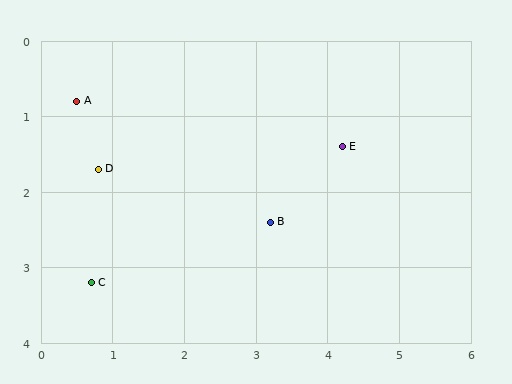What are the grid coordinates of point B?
Point B is at approximately (3.2, 2.4).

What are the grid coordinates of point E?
Point E is at approximately (4.2, 1.4).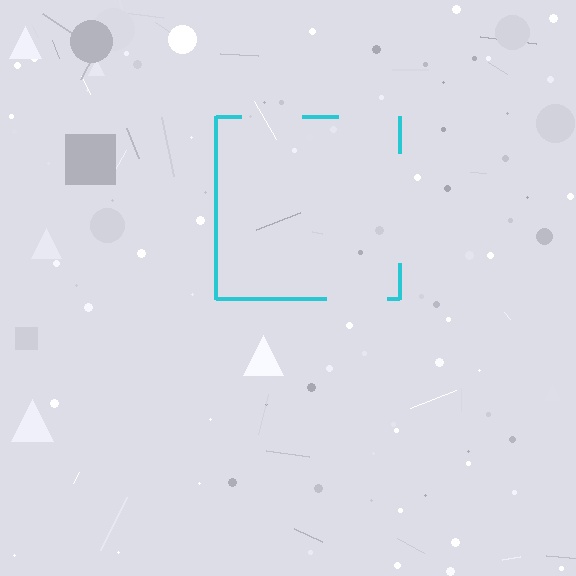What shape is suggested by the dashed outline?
The dashed outline suggests a square.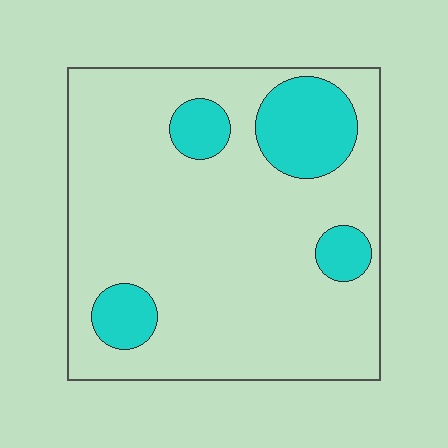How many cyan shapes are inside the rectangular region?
4.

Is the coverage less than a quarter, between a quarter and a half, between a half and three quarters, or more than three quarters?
Less than a quarter.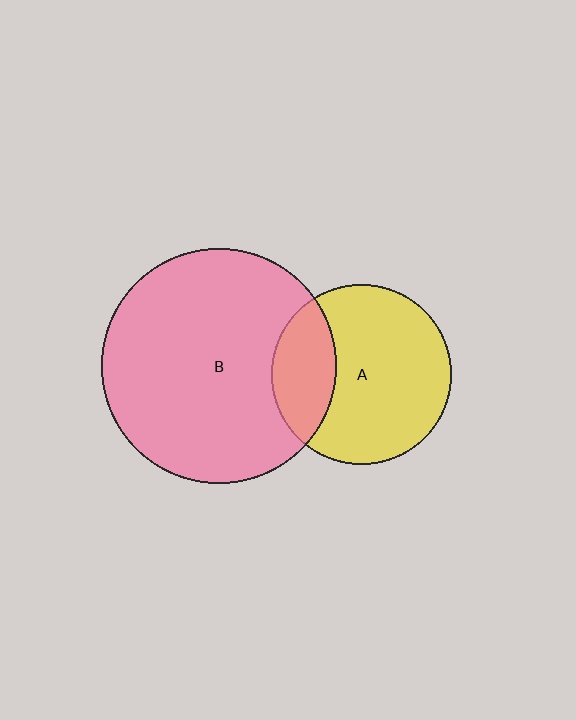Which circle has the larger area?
Circle B (pink).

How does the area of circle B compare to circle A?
Approximately 1.7 times.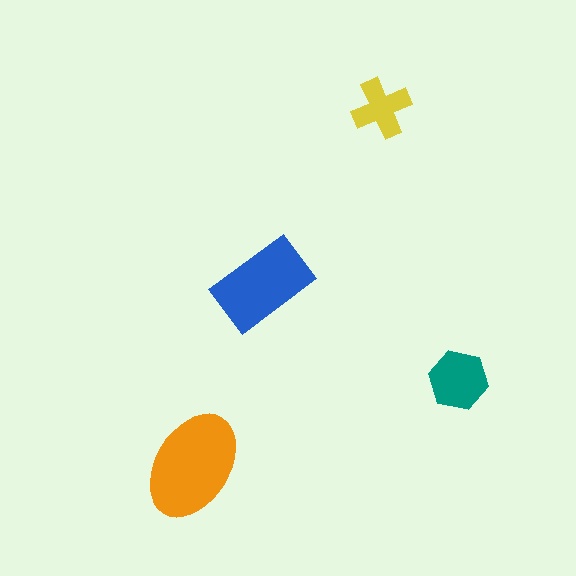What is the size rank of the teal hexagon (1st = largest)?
3rd.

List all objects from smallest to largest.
The yellow cross, the teal hexagon, the blue rectangle, the orange ellipse.